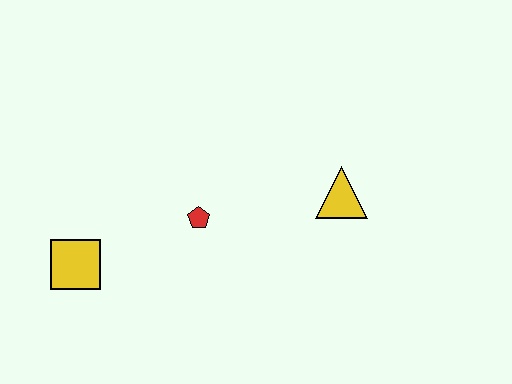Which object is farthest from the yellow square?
The yellow triangle is farthest from the yellow square.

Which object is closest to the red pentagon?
The yellow square is closest to the red pentagon.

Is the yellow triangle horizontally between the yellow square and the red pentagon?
No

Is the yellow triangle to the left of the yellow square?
No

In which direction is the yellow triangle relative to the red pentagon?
The yellow triangle is to the right of the red pentagon.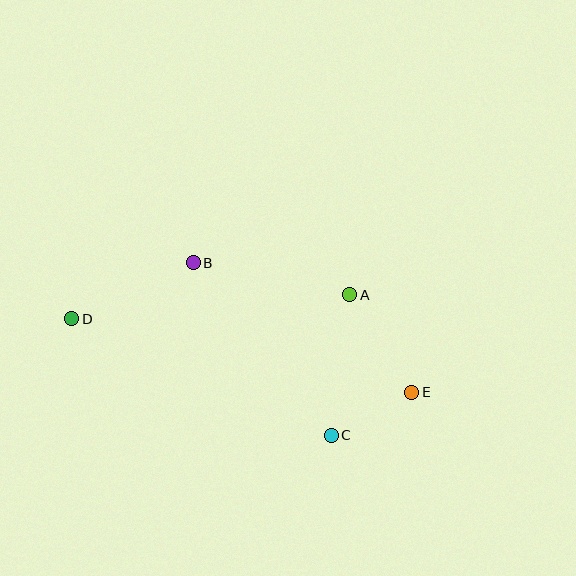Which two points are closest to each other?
Points C and E are closest to each other.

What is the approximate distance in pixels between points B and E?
The distance between B and E is approximately 254 pixels.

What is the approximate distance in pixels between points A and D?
The distance between A and D is approximately 279 pixels.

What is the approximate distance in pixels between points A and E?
The distance between A and E is approximately 116 pixels.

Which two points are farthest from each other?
Points D and E are farthest from each other.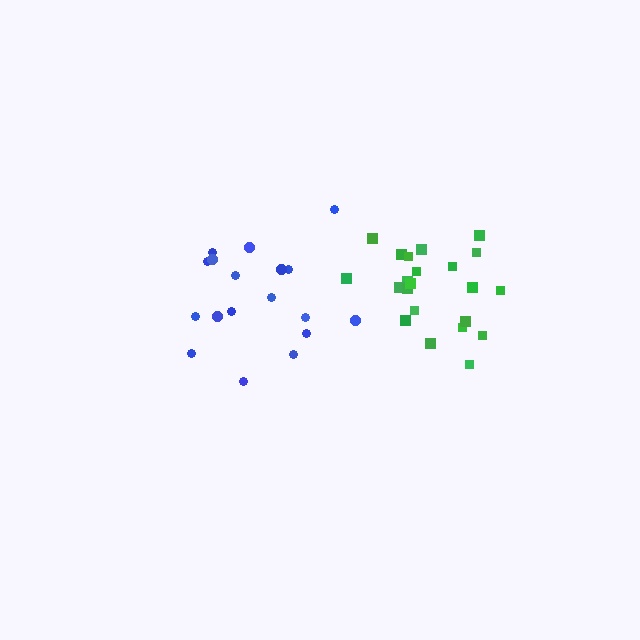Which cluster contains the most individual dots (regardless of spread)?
Green (22).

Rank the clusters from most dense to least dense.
green, blue.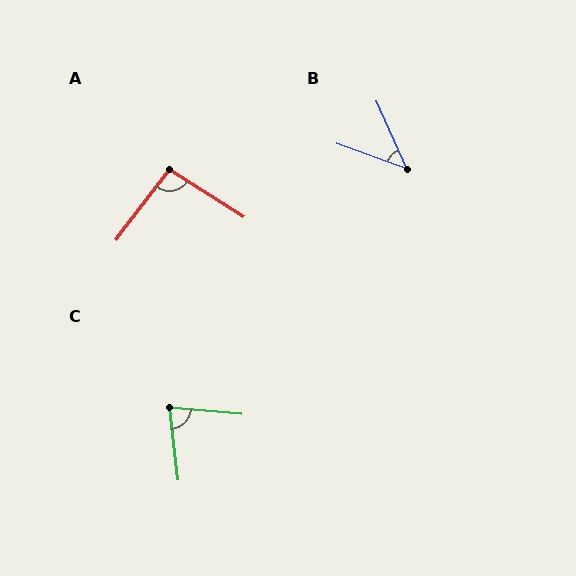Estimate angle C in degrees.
Approximately 79 degrees.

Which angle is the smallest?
B, at approximately 46 degrees.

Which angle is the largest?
A, at approximately 95 degrees.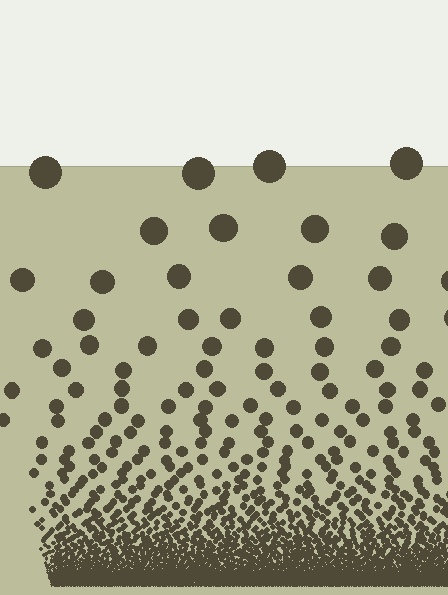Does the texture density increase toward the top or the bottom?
Density increases toward the bottom.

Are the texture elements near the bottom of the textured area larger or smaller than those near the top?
Smaller. The gradient is inverted — elements near the bottom are smaller and denser.